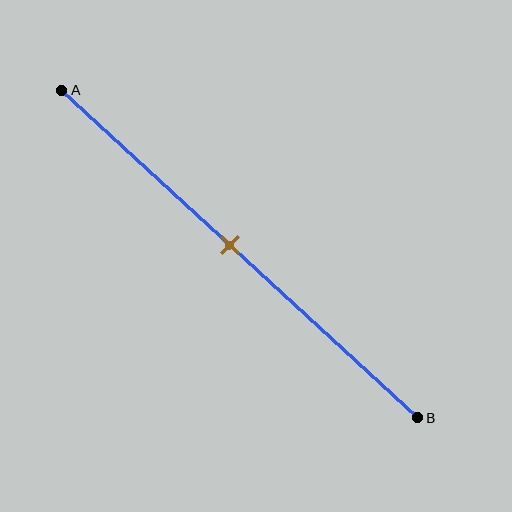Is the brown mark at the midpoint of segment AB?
Yes, the mark is approximately at the midpoint.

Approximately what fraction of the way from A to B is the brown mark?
The brown mark is approximately 45% of the way from A to B.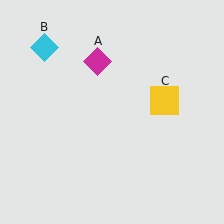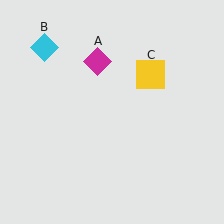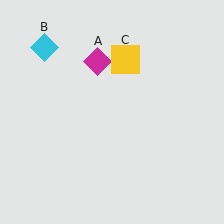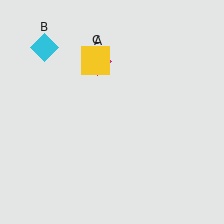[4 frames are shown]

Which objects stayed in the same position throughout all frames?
Magenta diamond (object A) and cyan diamond (object B) remained stationary.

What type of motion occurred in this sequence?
The yellow square (object C) rotated counterclockwise around the center of the scene.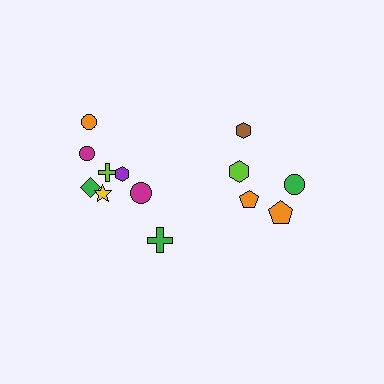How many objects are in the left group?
There are 8 objects.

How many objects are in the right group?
There are 5 objects.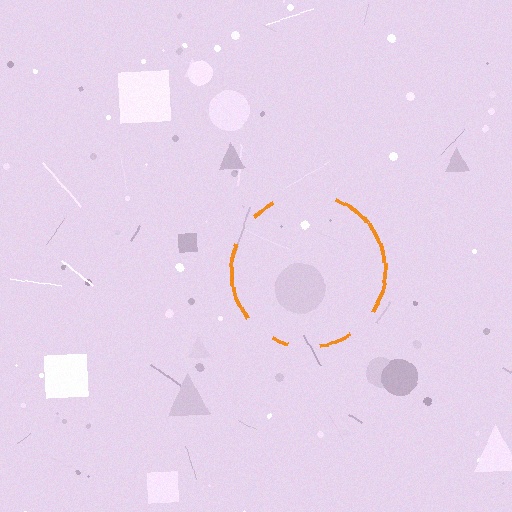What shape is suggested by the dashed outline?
The dashed outline suggests a circle.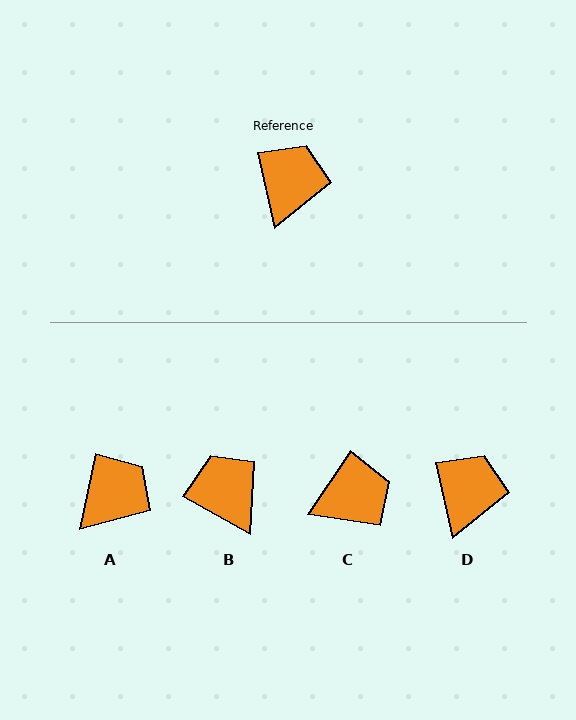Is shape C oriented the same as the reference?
No, it is off by about 47 degrees.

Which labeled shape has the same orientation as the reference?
D.